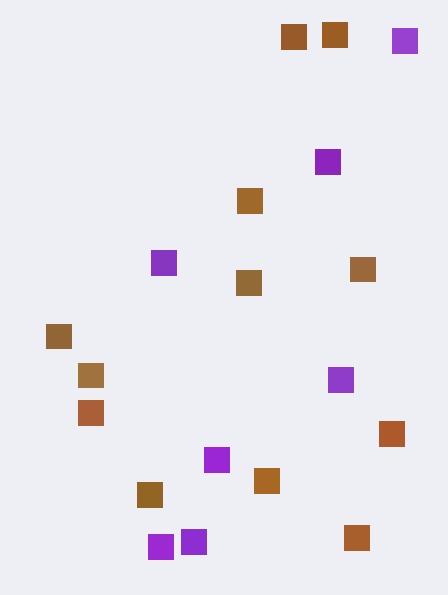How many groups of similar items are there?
There are 2 groups: one group of brown squares (12) and one group of purple squares (7).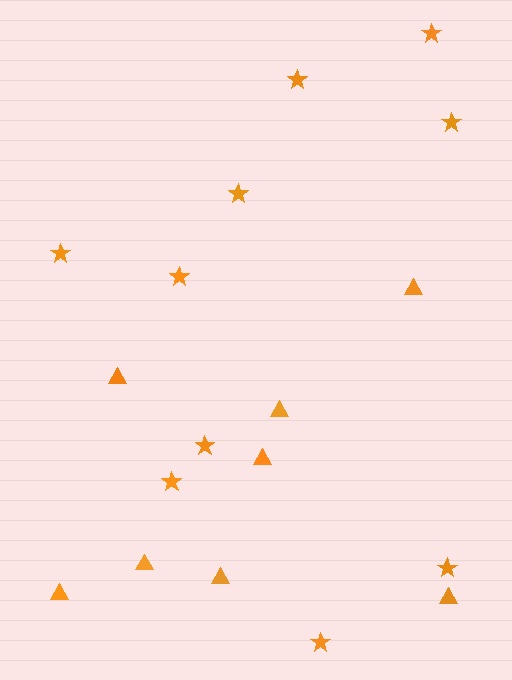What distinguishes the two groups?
There are 2 groups: one group of stars (10) and one group of triangles (8).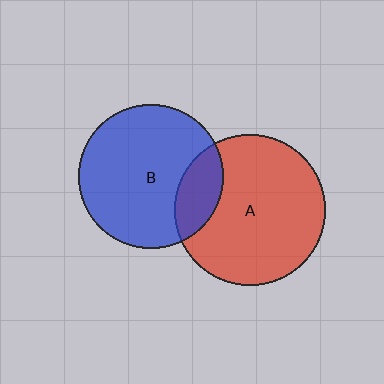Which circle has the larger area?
Circle A (red).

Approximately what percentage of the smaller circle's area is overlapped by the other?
Approximately 20%.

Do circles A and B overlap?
Yes.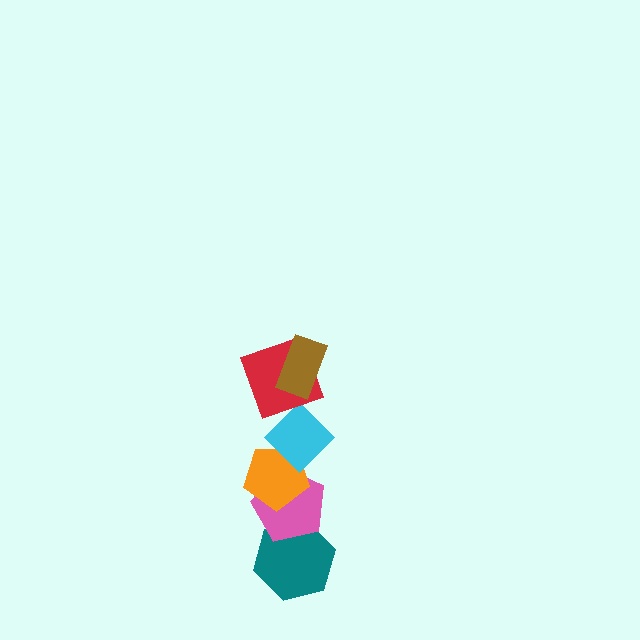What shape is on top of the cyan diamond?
The red square is on top of the cyan diamond.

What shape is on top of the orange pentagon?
The cyan diamond is on top of the orange pentagon.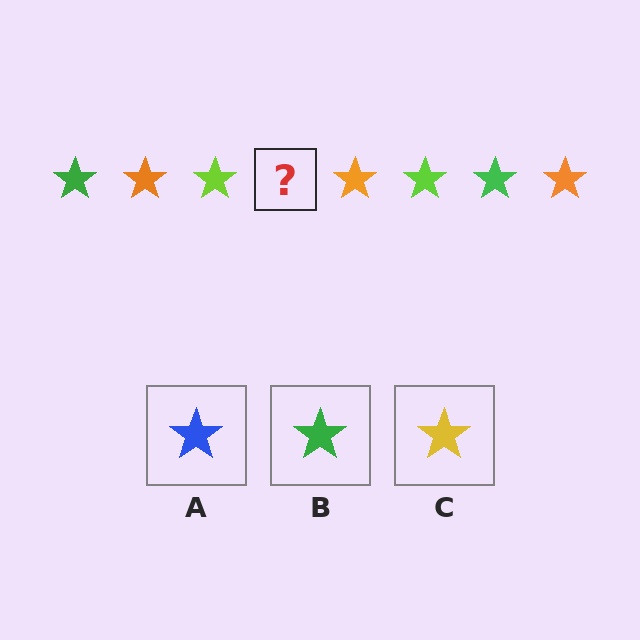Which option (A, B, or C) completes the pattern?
B.